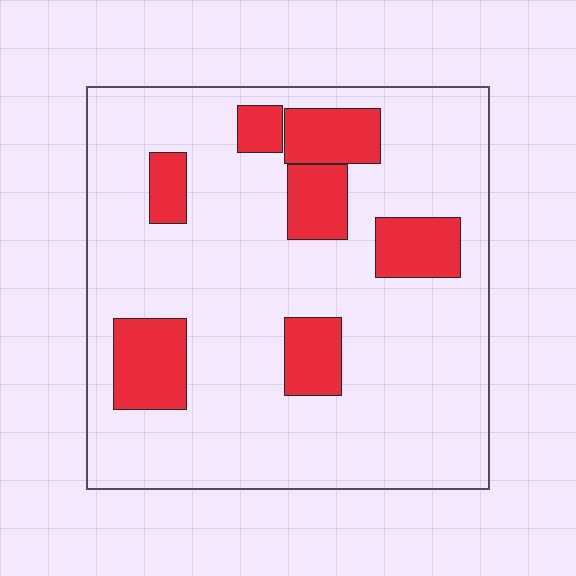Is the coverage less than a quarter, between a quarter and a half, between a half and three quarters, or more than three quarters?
Less than a quarter.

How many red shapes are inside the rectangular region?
7.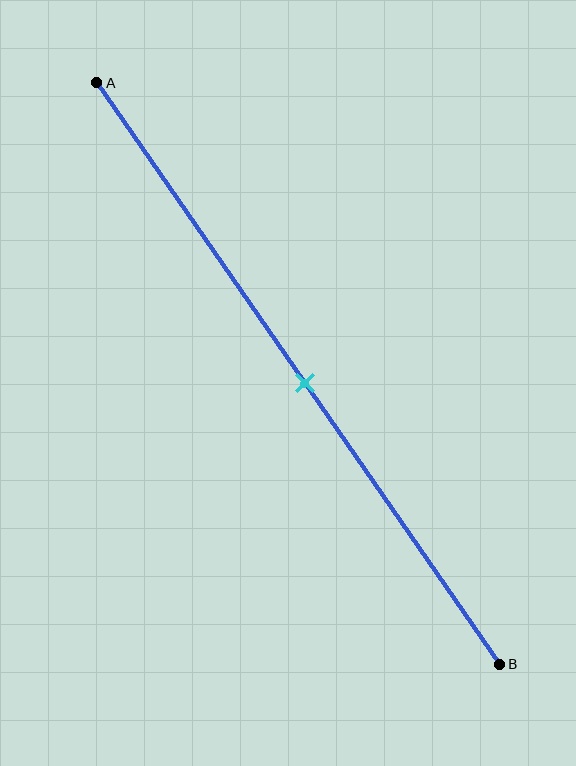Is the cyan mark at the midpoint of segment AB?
Yes, the mark is approximately at the midpoint.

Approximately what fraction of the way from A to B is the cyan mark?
The cyan mark is approximately 50% of the way from A to B.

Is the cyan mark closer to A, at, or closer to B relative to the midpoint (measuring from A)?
The cyan mark is approximately at the midpoint of segment AB.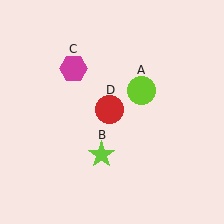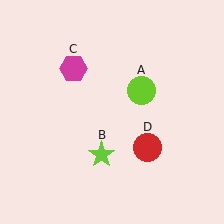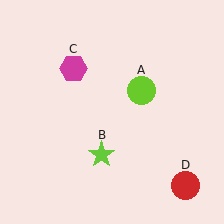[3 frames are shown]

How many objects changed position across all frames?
1 object changed position: red circle (object D).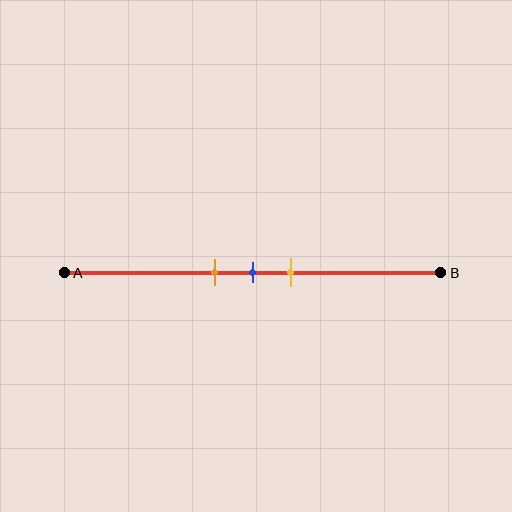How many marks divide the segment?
There are 3 marks dividing the segment.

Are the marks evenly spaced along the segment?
Yes, the marks are approximately evenly spaced.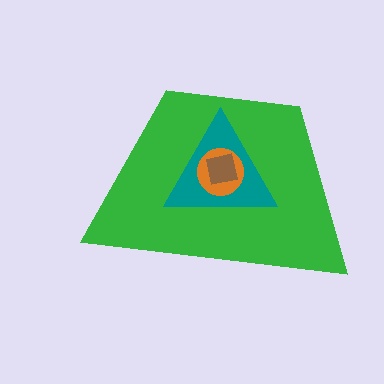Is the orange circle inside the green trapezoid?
Yes.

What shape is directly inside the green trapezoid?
The teal triangle.